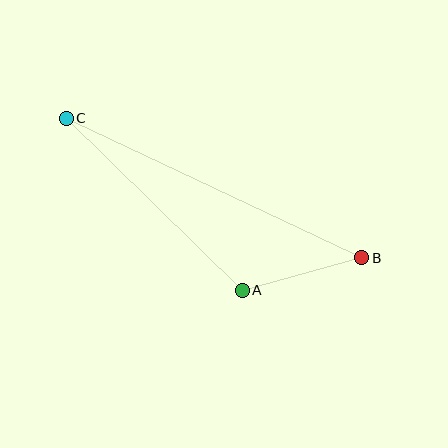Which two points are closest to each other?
Points A and B are closest to each other.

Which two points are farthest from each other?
Points B and C are farthest from each other.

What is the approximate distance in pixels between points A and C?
The distance between A and C is approximately 246 pixels.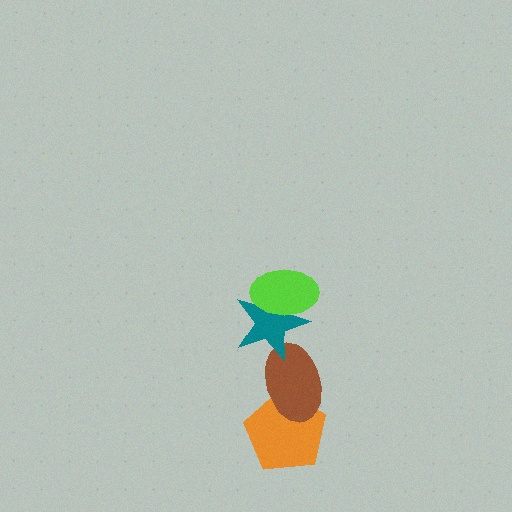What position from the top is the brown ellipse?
The brown ellipse is 3rd from the top.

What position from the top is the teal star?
The teal star is 2nd from the top.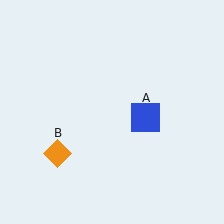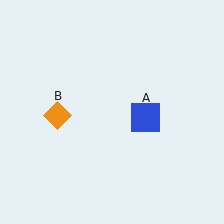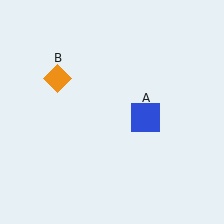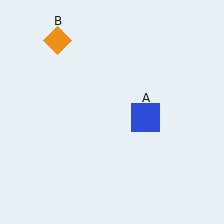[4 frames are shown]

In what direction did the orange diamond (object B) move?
The orange diamond (object B) moved up.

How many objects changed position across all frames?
1 object changed position: orange diamond (object B).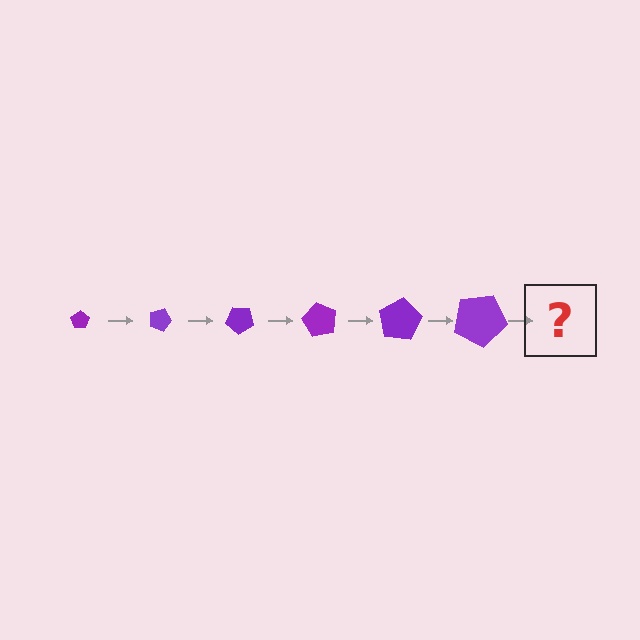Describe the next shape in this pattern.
It should be a pentagon, larger than the previous one and rotated 120 degrees from the start.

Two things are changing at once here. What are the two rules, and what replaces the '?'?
The two rules are that the pentagon grows larger each step and it rotates 20 degrees each step. The '?' should be a pentagon, larger than the previous one and rotated 120 degrees from the start.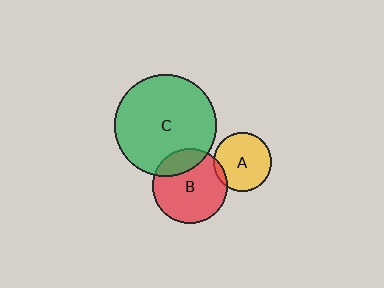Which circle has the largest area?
Circle C (green).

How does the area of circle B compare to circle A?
Approximately 1.6 times.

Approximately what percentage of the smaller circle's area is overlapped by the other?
Approximately 20%.